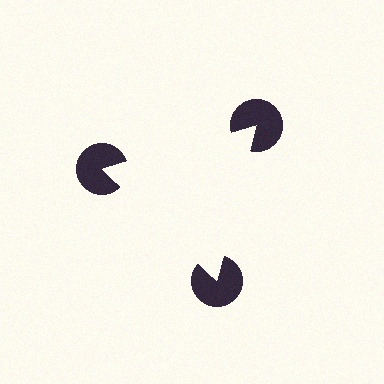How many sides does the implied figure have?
3 sides.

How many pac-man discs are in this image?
There are 3 — one at each vertex of the illusory triangle.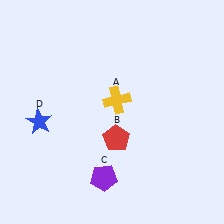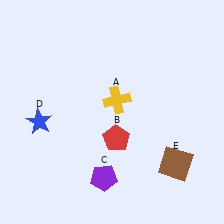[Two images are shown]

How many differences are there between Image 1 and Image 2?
There is 1 difference between the two images.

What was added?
A brown square (E) was added in Image 2.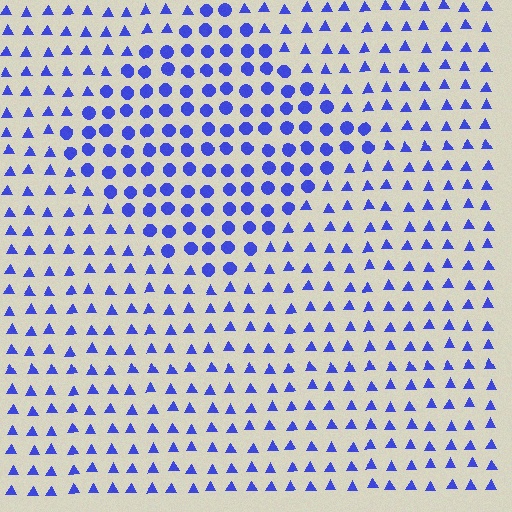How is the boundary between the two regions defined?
The boundary is defined by a change in element shape: circles inside vs. triangles outside. All elements share the same color and spacing.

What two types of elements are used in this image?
The image uses circles inside the diamond region and triangles outside it.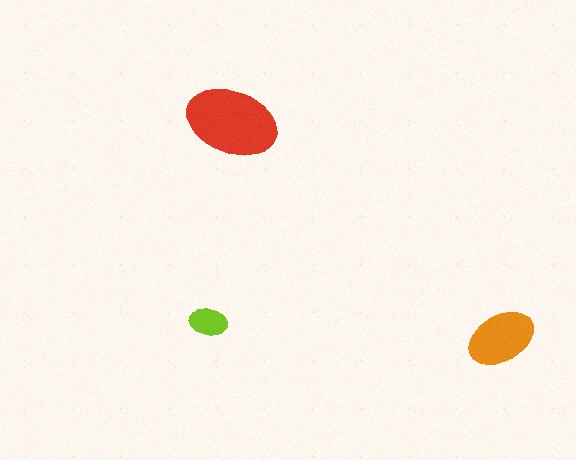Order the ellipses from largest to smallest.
the red one, the orange one, the lime one.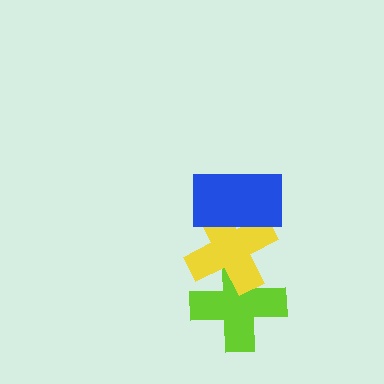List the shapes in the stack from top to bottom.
From top to bottom: the blue rectangle, the yellow cross, the lime cross.